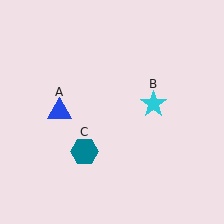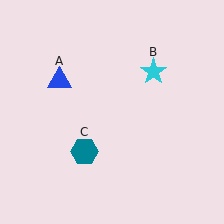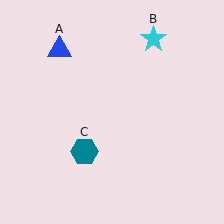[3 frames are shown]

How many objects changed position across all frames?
2 objects changed position: blue triangle (object A), cyan star (object B).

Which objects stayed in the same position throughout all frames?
Teal hexagon (object C) remained stationary.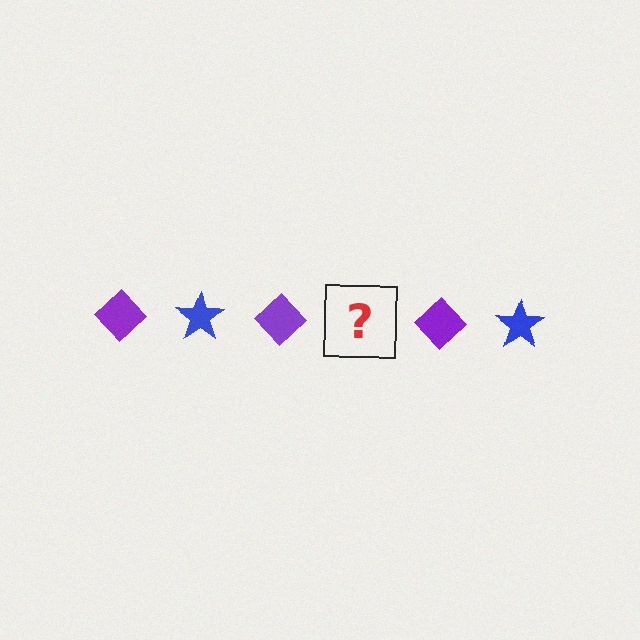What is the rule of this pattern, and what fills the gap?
The rule is that the pattern alternates between purple diamond and blue star. The gap should be filled with a blue star.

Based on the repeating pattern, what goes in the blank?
The blank should be a blue star.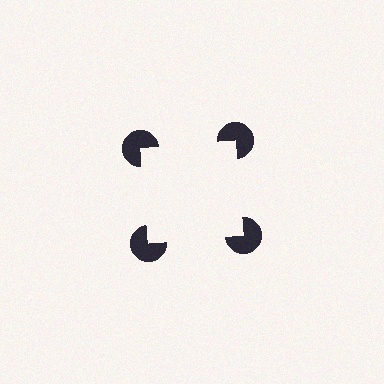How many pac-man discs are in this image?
There are 4 — one at each vertex of the illusory square.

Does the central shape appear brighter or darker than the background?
It typically appears slightly brighter than the background, even though no actual brightness change is drawn.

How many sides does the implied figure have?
4 sides.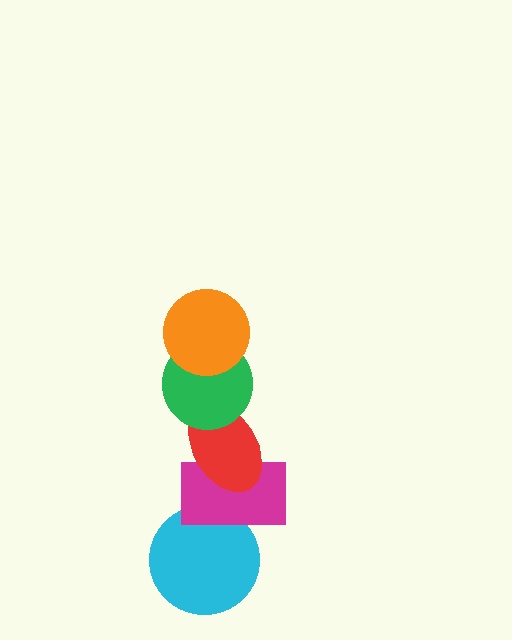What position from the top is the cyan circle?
The cyan circle is 5th from the top.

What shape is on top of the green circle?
The orange circle is on top of the green circle.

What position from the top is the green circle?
The green circle is 2nd from the top.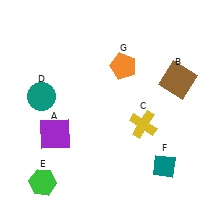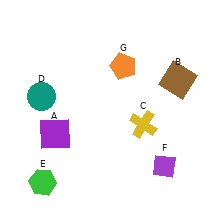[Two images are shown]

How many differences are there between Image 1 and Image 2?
There is 1 difference between the two images.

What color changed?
The diamond (F) changed from teal in Image 1 to purple in Image 2.